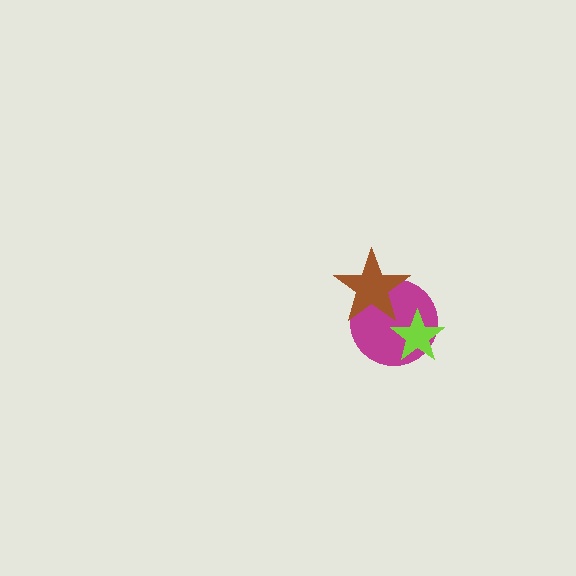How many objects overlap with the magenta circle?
2 objects overlap with the magenta circle.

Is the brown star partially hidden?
No, no other shape covers it.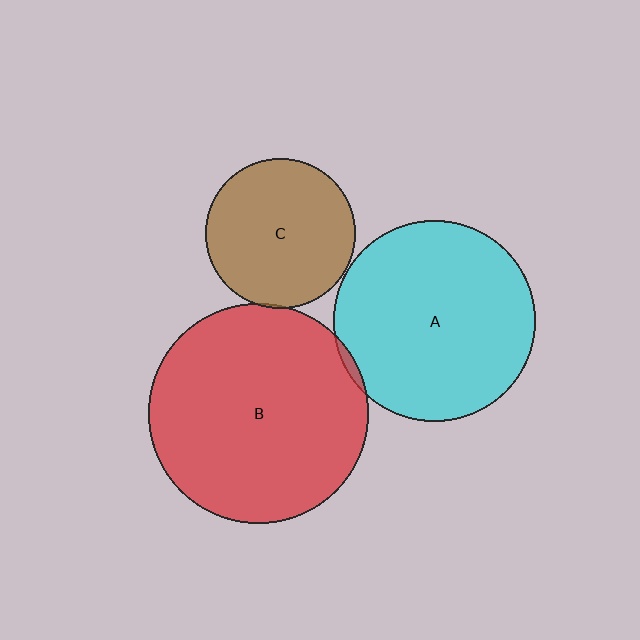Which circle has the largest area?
Circle B (red).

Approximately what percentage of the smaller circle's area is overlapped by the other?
Approximately 5%.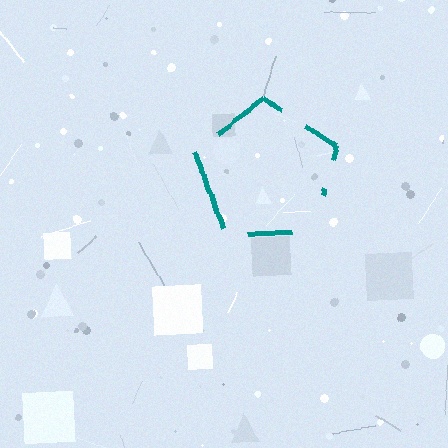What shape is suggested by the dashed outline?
The dashed outline suggests a pentagon.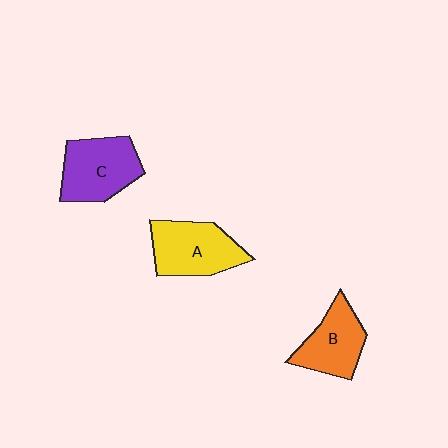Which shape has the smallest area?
Shape B (orange).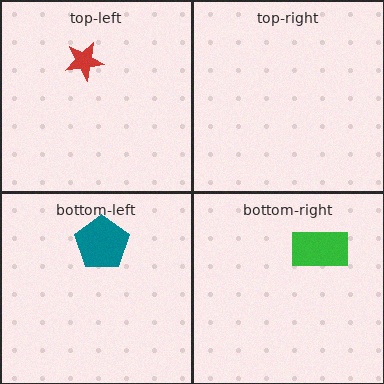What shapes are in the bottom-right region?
The green rectangle.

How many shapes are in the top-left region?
1.